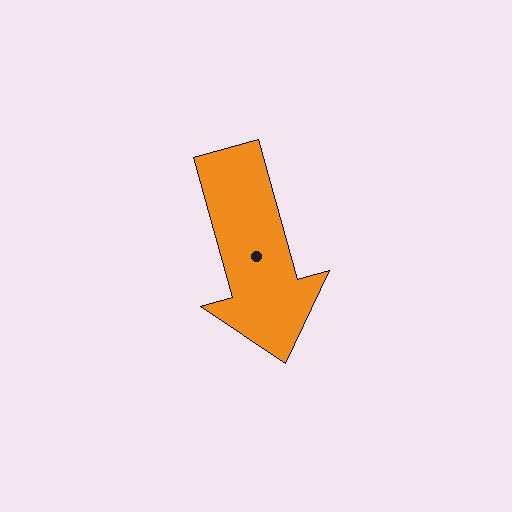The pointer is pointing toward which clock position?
Roughly 5 o'clock.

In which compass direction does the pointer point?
South.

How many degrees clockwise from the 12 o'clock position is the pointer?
Approximately 165 degrees.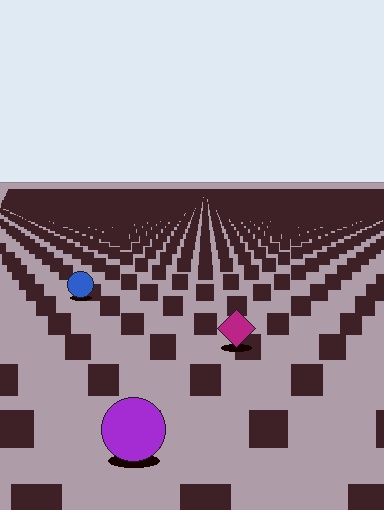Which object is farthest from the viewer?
The blue circle is farthest from the viewer. It appears smaller and the ground texture around it is denser.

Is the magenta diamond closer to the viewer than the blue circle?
Yes. The magenta diamond is closer — you can tell from the texture gradient: the ground texture is coarser near it.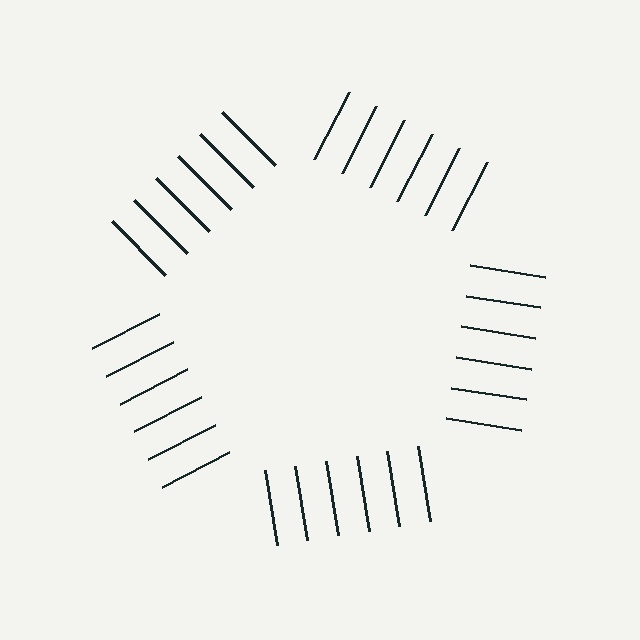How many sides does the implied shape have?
5 sides — the line-ends trace a pentagon.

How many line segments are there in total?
30 — 6 along each of the 5 edges.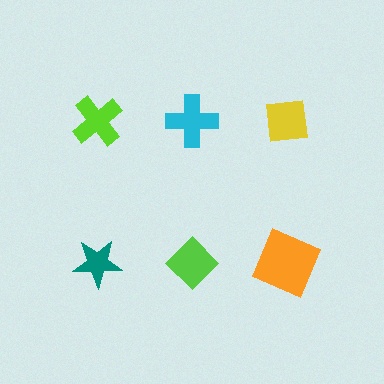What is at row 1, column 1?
A lime cross.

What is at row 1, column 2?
A cyan cross.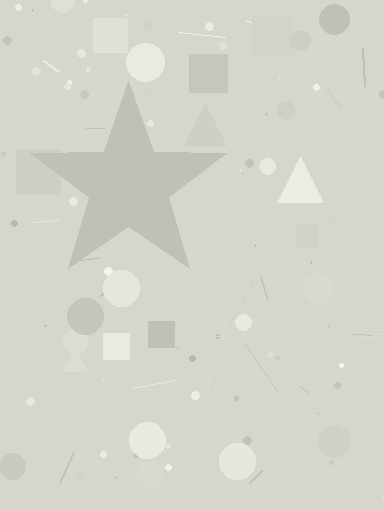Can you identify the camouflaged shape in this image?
The camouflaged shape is a star.